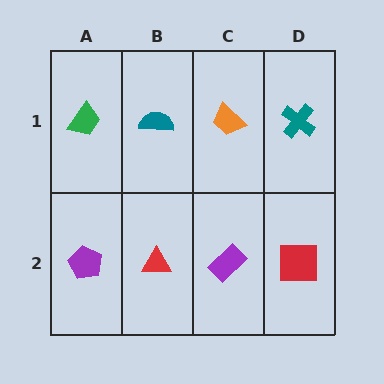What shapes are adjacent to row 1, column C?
A purple rectangle (row 2, column C), a teal semicircle (row 1, column B), a teal cross (row 1, column D).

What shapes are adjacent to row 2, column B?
A teal semicircle (row 1, column B), a purple pentagon (row 2, column A), a purple rectangle (row 2, column C).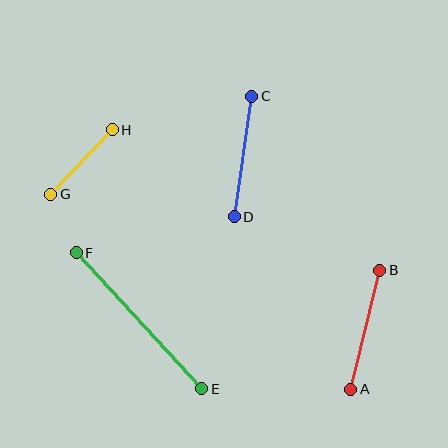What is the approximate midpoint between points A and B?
The midpoint is at approximately (365, 330) pixels.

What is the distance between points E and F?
The distance is approximately 185 pixels.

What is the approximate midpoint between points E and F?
The midpoint is at approximately (139, 321) pixels.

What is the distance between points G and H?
The distance is approximately 89 pixels.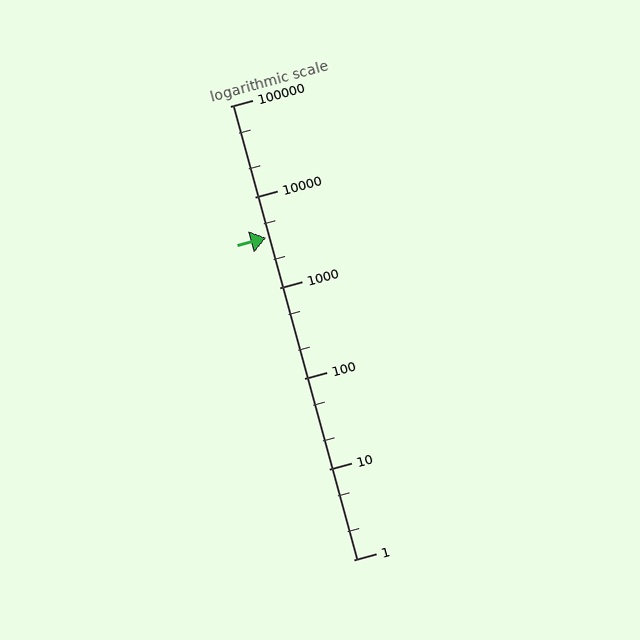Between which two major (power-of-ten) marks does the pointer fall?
The pointer is between 1000 and 10000.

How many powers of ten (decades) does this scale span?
The scale spans 5 decades, from 1 to 100000.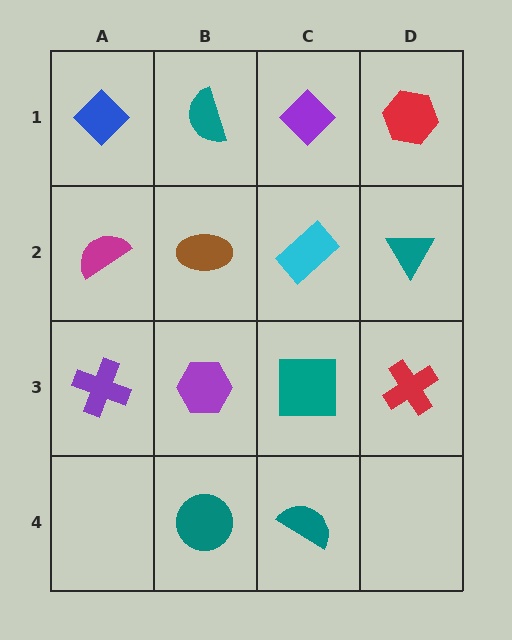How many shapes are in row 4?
2 shapes.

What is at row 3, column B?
A purple hexagon.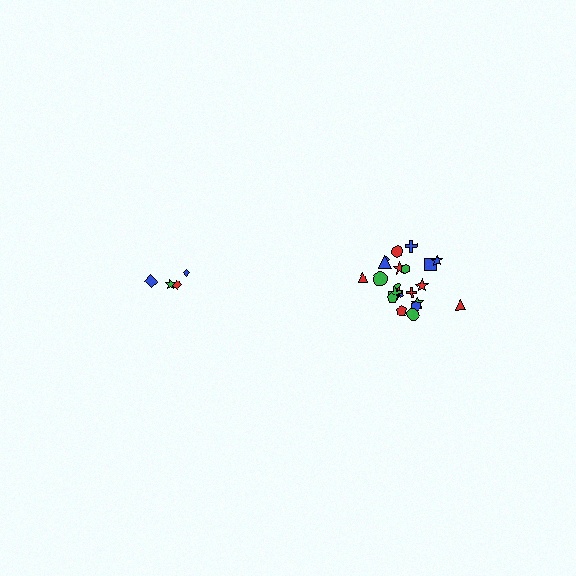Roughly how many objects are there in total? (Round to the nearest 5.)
Roughly 25 objects in total.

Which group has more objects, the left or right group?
The right group.